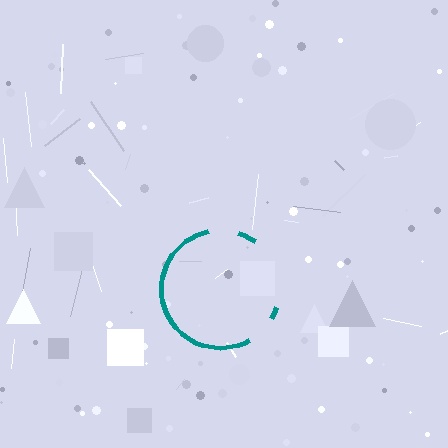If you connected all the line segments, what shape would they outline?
They would outline a circle.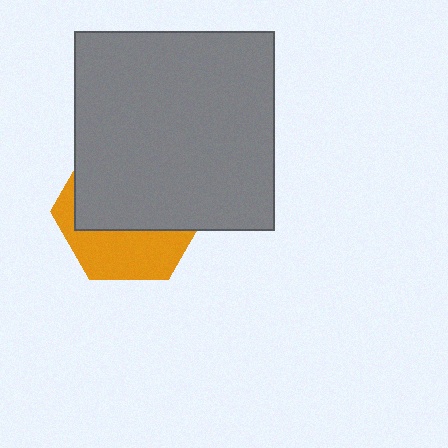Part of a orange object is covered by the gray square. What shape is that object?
It is a hexagon.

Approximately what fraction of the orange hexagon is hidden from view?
Roughly 63% of the orange hexagon is hidden behind the gray square.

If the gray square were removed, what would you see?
You would see the complete orange hexagon.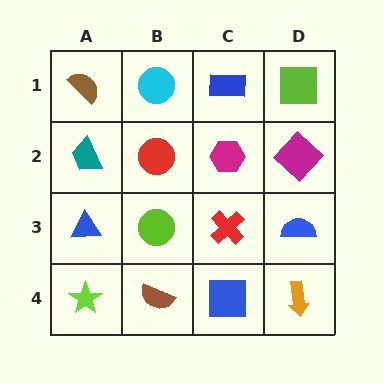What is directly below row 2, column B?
A lime circle.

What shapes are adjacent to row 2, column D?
A lime square (row 1, column D), a blue semicircle (row 3, column D), a magenta hexagon (row 2, column C).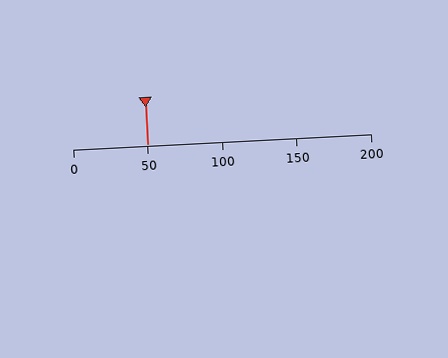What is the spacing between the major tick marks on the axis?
The major ticks are spaced 50 apart.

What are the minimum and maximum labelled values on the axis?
The axis runs from 0 to 200.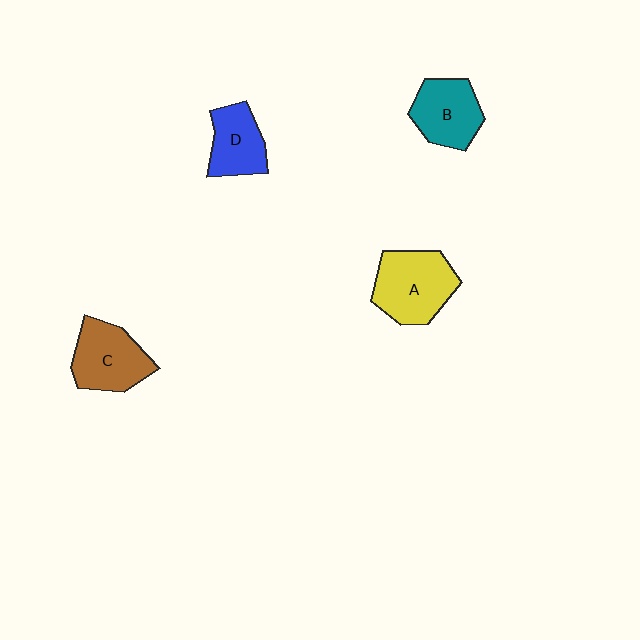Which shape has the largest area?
Shape A (yellow).